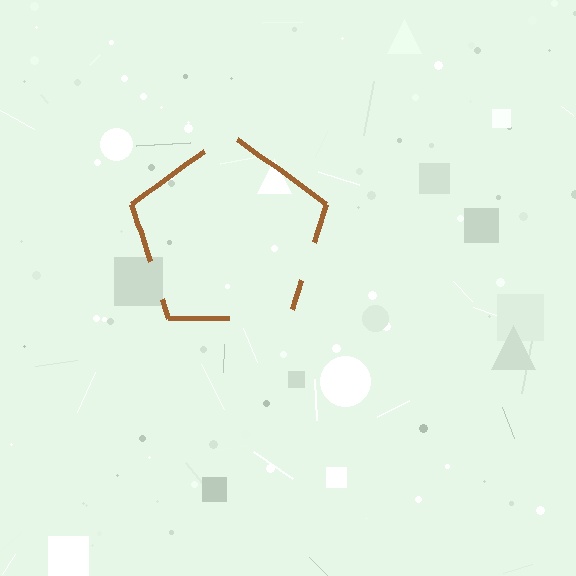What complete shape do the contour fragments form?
The contour fragments form a pentagon.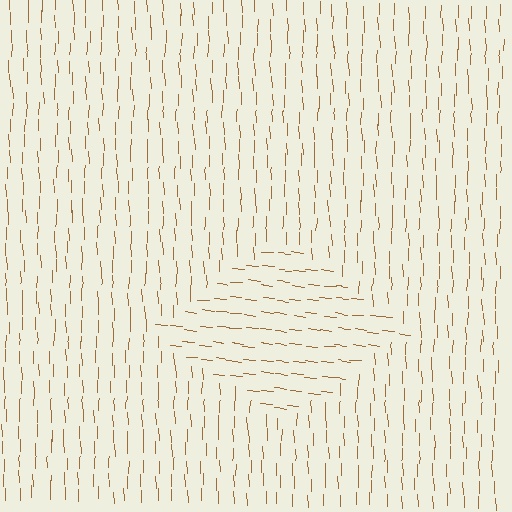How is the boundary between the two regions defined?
The boundary is defined purely by a change in line orientation (approximately 83 degrees difference). All lines are the same color and thickness.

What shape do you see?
I see a diamond.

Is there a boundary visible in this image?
Yes, there is a texture boundary formed by a change in line orientation.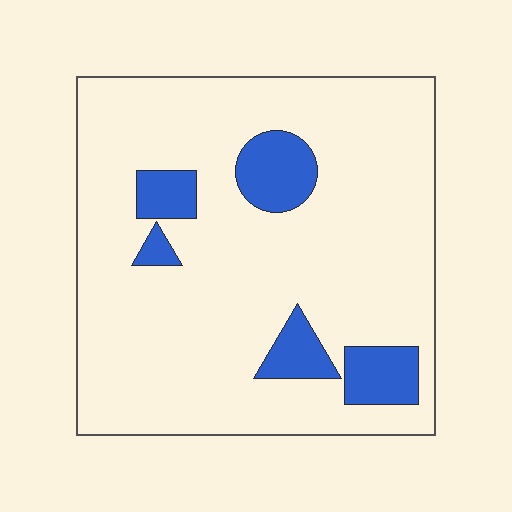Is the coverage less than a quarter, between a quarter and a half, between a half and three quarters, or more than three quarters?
Less than a quarter.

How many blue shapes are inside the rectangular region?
5.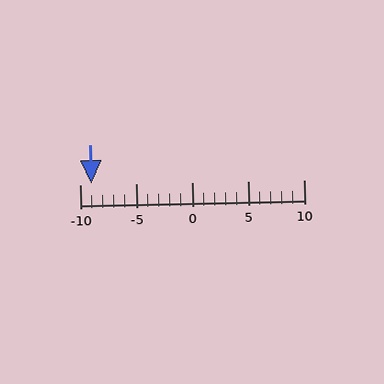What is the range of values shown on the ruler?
The ruler shows values from -10 to 10.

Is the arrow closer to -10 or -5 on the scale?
The arrow is closer to -10.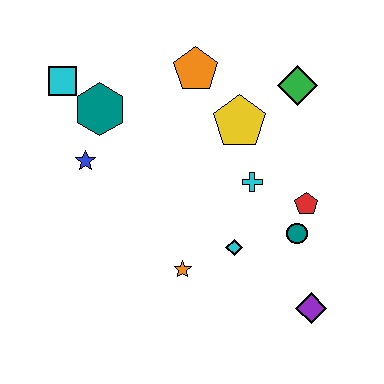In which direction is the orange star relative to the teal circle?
The orange star is to the left of the teal circle.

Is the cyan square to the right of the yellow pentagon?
No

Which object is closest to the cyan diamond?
The orange star is closest to the cyan diamond.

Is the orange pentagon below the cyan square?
No